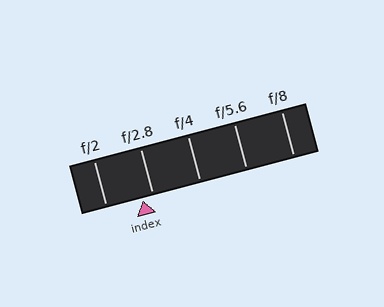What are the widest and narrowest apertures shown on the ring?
The widest aperture shown is f/2 and the narrowest is f/8.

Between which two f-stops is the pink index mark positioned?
The index mark is between f/2 and f/2.8.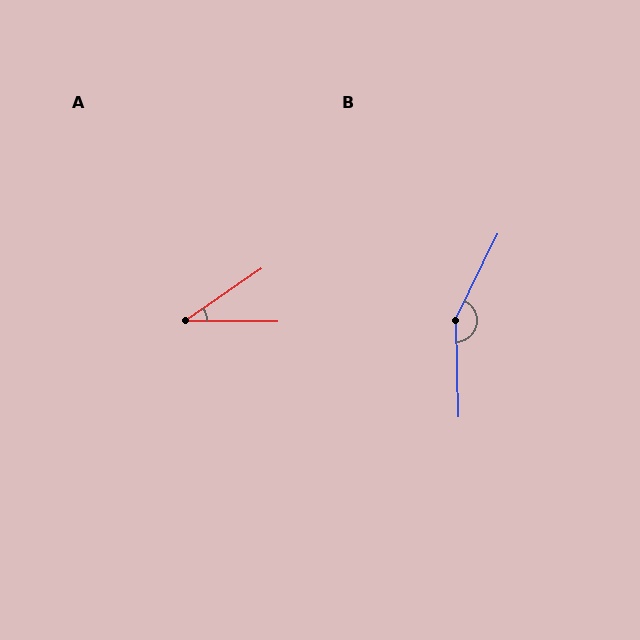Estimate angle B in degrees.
Approximately 152 degrees.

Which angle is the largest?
B, at approximately 152 degrees.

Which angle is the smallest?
A, at approximately 35 degrees.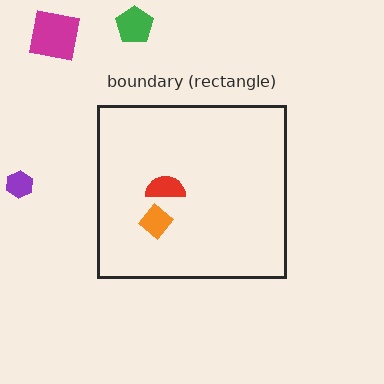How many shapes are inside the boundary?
2 inside, 3 outside.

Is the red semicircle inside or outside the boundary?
Inside.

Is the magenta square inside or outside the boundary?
Outside.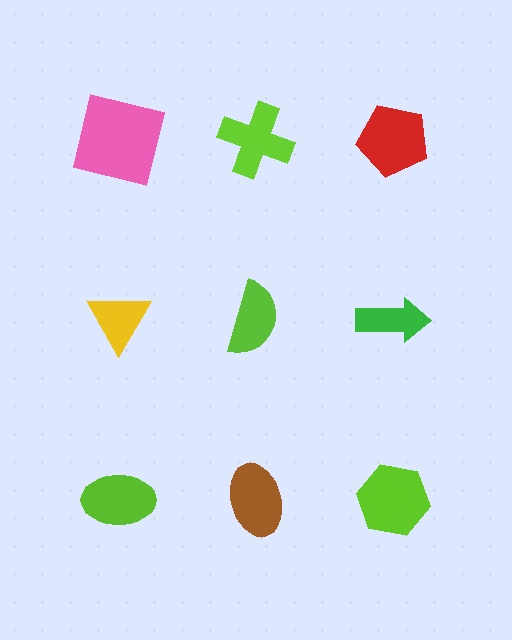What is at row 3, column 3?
A lime hexagon.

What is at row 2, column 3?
A green arrow.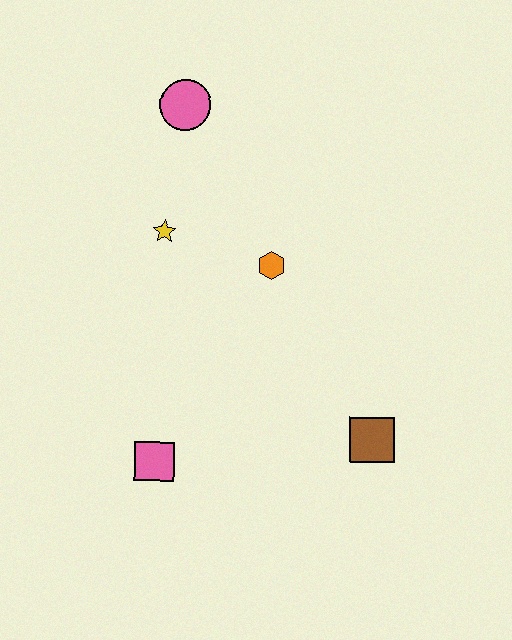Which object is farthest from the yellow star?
The brown square is farthest from the yellow star.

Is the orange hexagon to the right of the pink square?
Yes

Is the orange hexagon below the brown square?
No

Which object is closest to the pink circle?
The yellow star is closest to the pink circle.